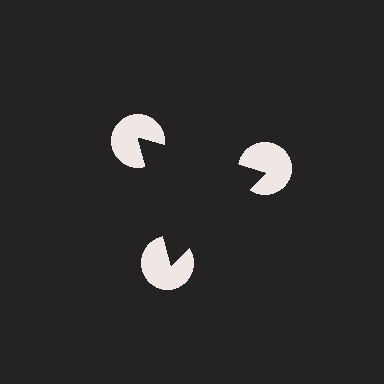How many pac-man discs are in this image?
There are 3 — one at each vertex of the illusory triangle.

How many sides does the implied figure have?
3 sides.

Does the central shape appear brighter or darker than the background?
It typically appears slightly darker than the background, even though no actual brightness change is drawn.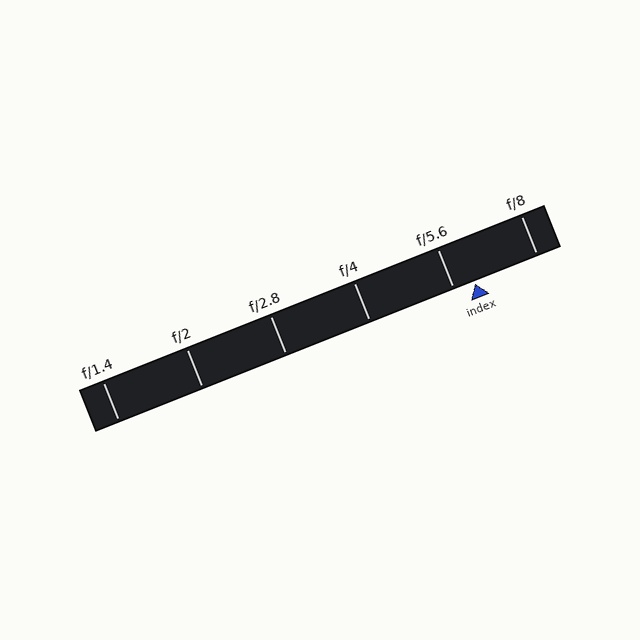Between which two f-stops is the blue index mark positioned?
The index mark is between f/5.6 and f/8.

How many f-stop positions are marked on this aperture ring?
There are 6 f-stop positions marked.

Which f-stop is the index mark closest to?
The index mark is closest to f/5.6.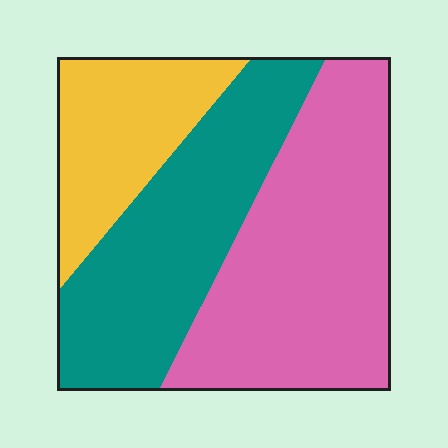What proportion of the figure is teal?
Teal takes up about one third (1/3) of the figure.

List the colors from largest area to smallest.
From largest to smallest: pink, teal, yellow.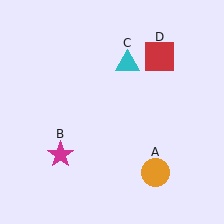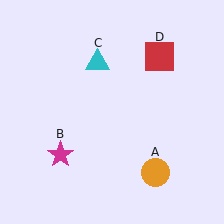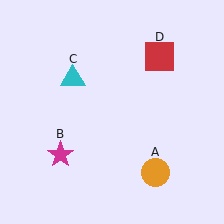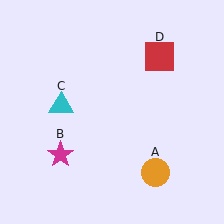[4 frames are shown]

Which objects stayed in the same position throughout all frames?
Orange circle (object A) and magenta star (object B) and red square (object D) remained stationary.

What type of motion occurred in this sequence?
The cyan triangle (object C) rotated counterclockwise around the center of the scene.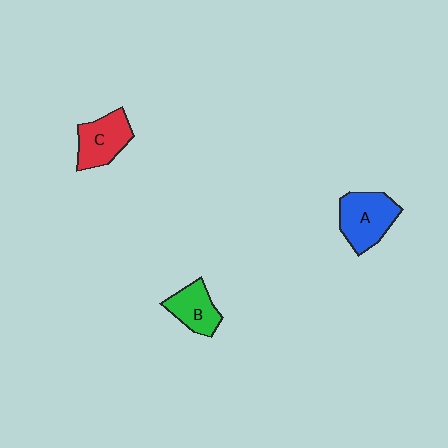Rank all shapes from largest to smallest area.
From largest to smallest: A (blue), C (red), B (green).